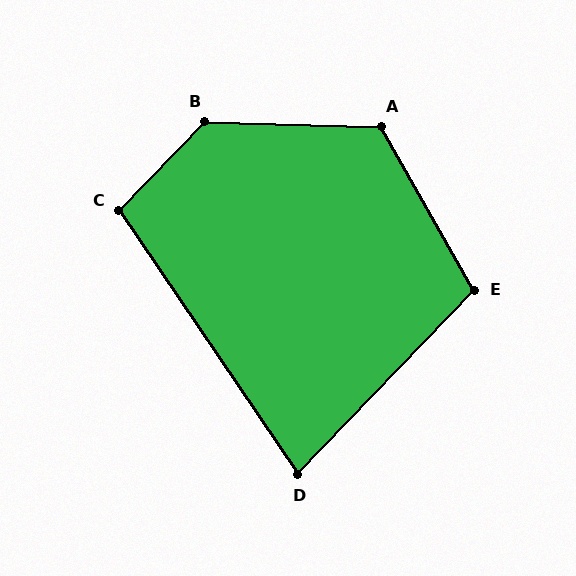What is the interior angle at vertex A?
Approximately 121 degrees (obtuse).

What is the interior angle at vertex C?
Approximately 102 degrees (obtuse).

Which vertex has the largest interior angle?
B, at approximately 132 degrees.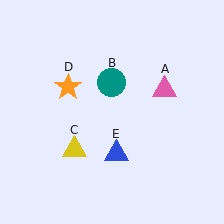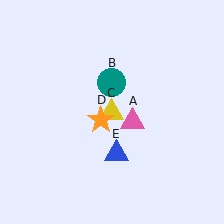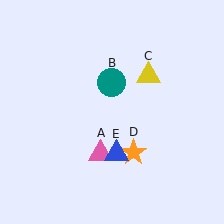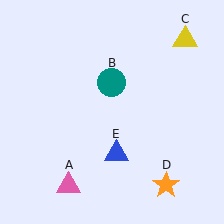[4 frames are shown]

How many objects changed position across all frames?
3 objects changed position: pink triangle (object A), yellow triangle (object C), orange star (object D).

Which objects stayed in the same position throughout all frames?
Teal circle (object B) and blue triangle (object E) remained stationary.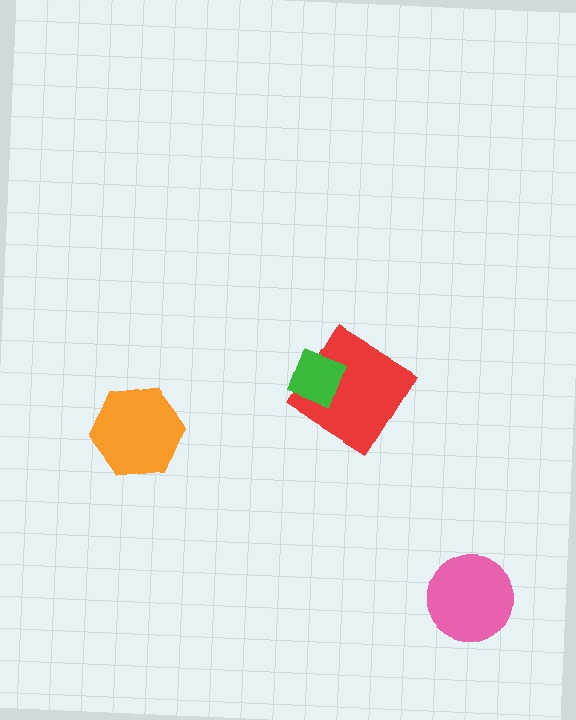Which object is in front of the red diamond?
The green diamond is in front of the red diamond.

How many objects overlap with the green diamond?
1 object overlaps with the green diamond.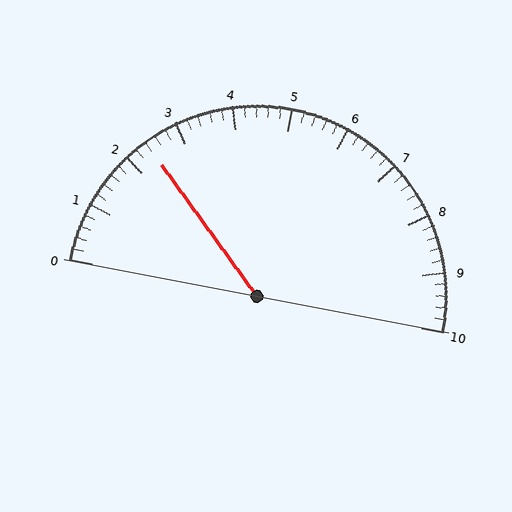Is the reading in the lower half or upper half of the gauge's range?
The reading is in the lower half of the range (0 to 10).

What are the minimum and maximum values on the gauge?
The gauge ranges from 0 to 10.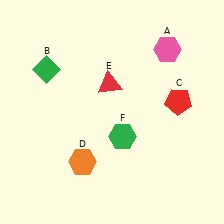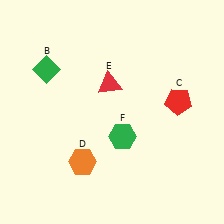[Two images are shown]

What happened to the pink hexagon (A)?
The pink hexagon (A) was removed in Image 2. It was in the top-right area of Image 1.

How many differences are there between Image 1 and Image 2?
There is 1 difference between the two images.